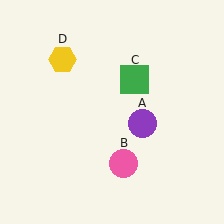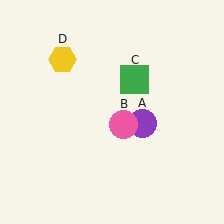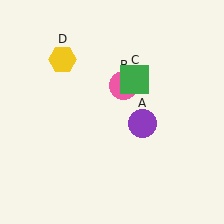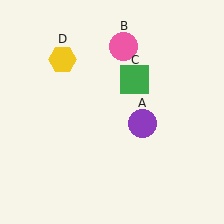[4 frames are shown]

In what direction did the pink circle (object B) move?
The pink circle (object B) moved up.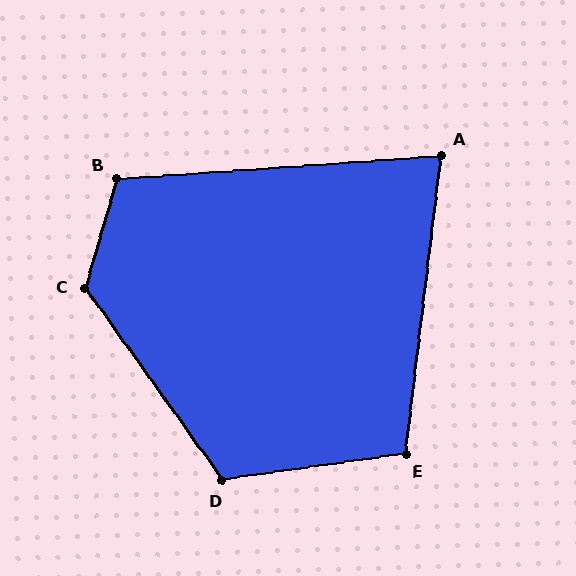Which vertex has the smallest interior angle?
A, at approximately 79 degrees.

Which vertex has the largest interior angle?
C, at approximately 128 degrees.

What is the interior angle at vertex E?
Approximately 105 degrees (obtuse).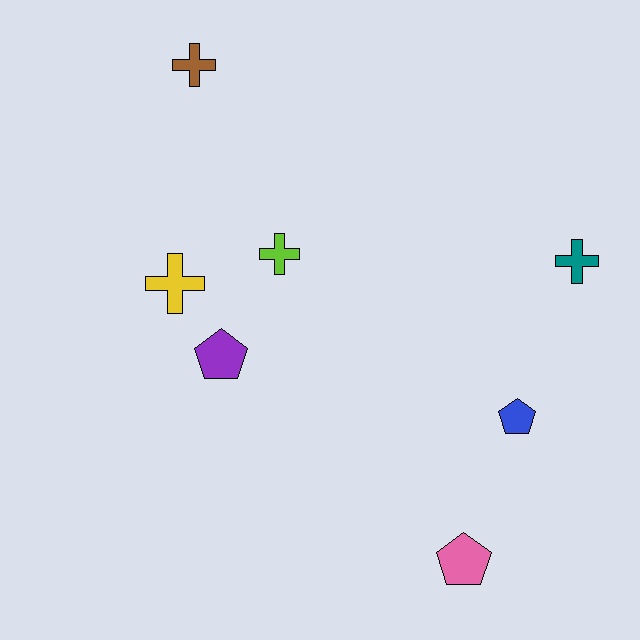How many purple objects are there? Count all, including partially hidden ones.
There is 1 purple object.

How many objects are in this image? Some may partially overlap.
There are 7 objects.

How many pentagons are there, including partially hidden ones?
There are 3 pentagons.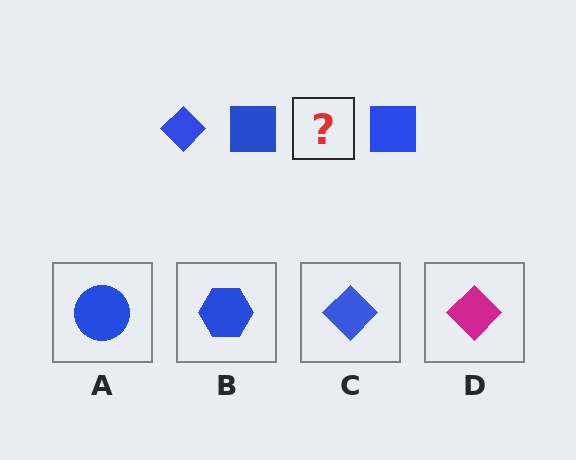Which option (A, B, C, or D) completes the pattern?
C.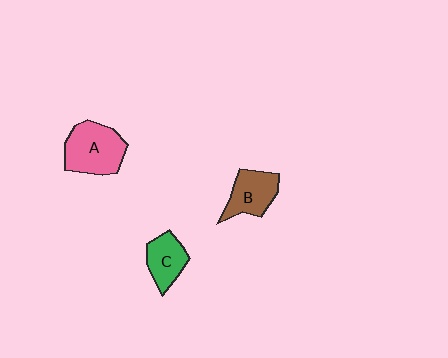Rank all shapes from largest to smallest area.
From largest to smallest: A (pink), B (brown), C (green).